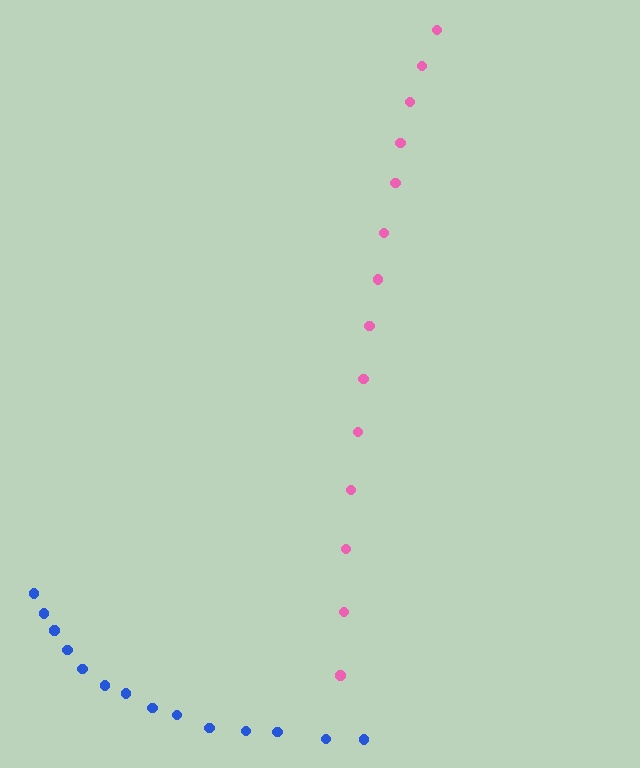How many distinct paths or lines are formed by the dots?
There are 2 distinct paths.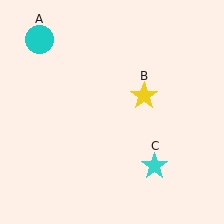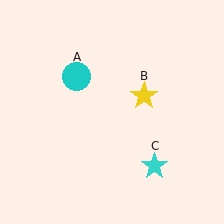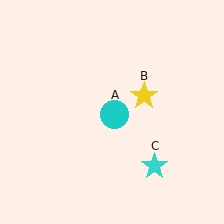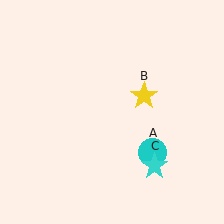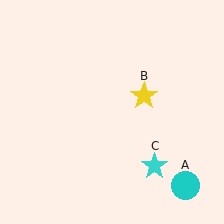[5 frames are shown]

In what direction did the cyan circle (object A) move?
The cyan circle (object A) moved down and to the right.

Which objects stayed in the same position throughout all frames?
Yellow star (object B) and cyan star (object C) remained stationary.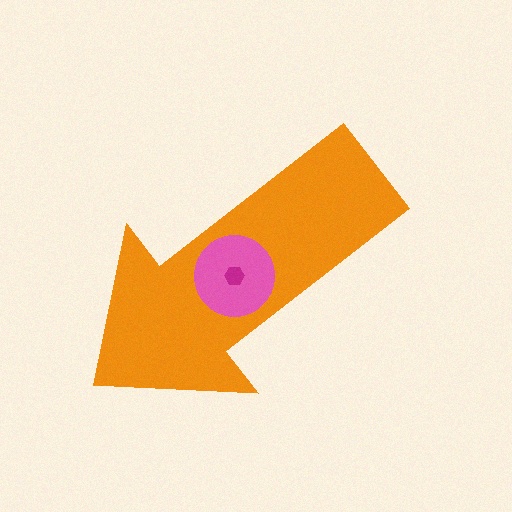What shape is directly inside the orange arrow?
The pink circle.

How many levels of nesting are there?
3.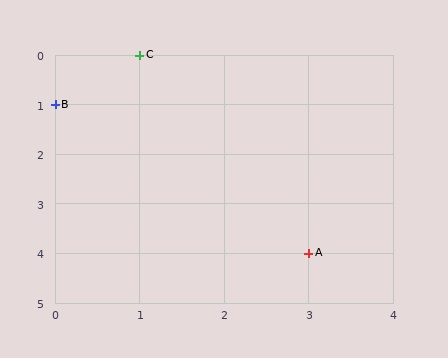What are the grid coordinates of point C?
Point C is at grid coordinates (1, 0).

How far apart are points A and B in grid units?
Points A and B are 3 columns and 3 rows apart (about 4.2 grid units diagonally).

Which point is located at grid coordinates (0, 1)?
Point B is at (0, 1).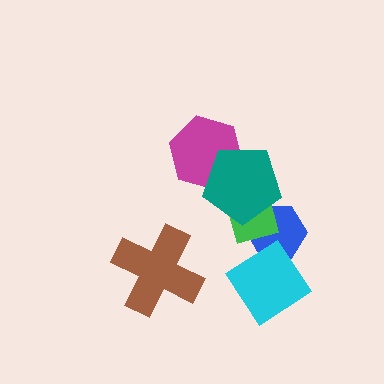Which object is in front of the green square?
The teal pentagon is in front of the green square.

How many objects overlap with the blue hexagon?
3 objects overlap with the blue hexagon.